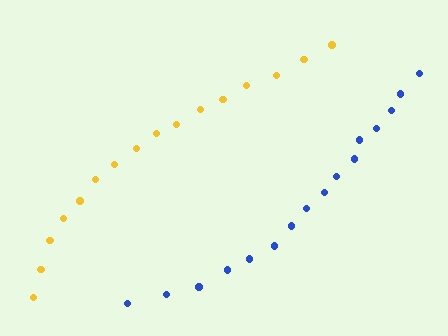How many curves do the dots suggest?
There are 2 distinct paths.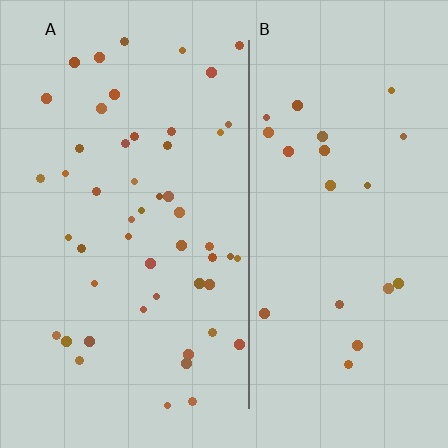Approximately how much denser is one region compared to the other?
Approximately 2.3× — region A over region B.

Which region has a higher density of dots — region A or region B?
A (the left).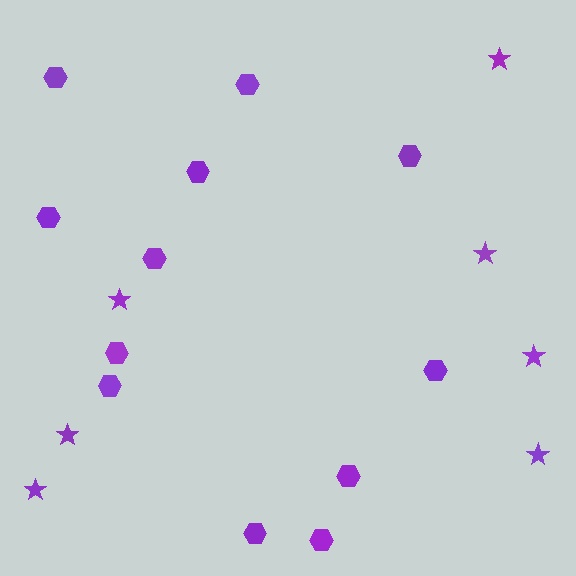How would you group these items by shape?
There are 2 groups: one group of hexagons (12) and one group of stars (7).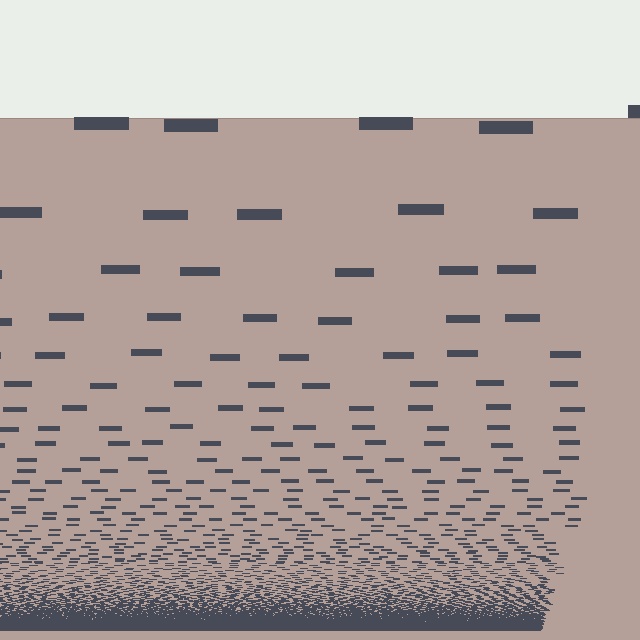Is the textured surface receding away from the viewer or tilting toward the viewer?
The surface appears to tilt toward the viewer. Texture elements get larger and sparser toward the top.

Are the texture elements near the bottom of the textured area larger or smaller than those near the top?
Smaller. The gradient is inverted — elements near the bottom are smaller and denser.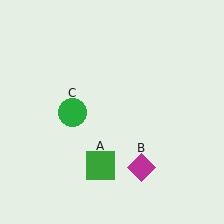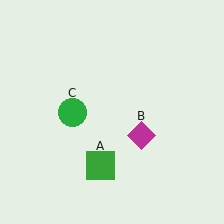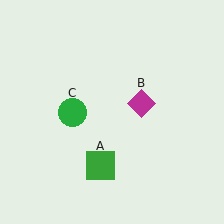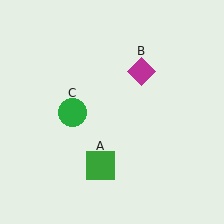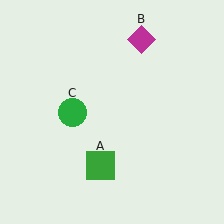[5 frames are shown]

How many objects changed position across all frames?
1 object changed position: magenta diamond (object B).